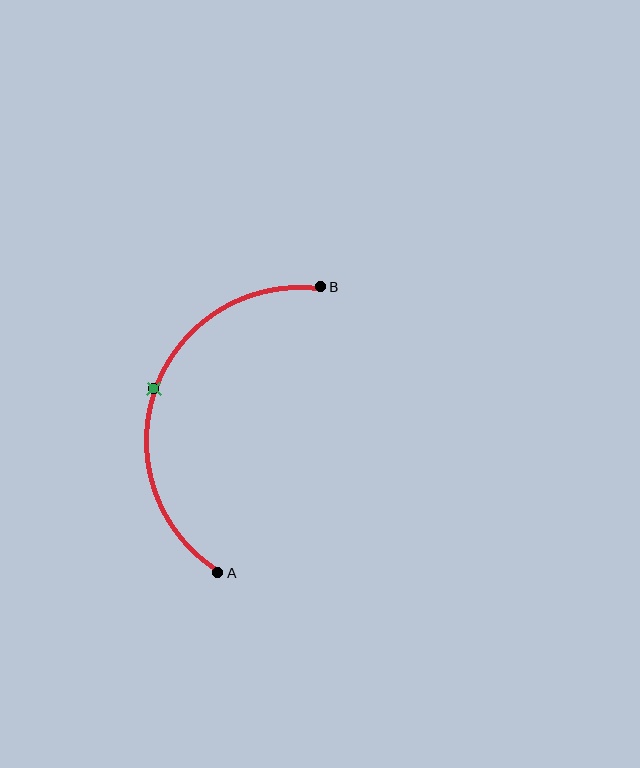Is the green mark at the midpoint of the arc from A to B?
Yes. The green mark lies on the arc at equal arc-length from both A and B — it is the arc midpoint.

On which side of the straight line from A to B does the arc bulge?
The arc bulges to the left of the straight line connecting A and B.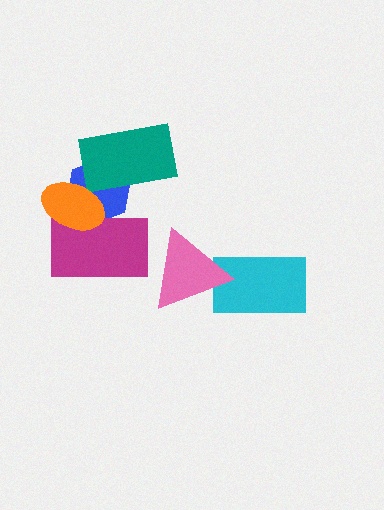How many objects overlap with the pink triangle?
1 object overlaps with the pink triangle.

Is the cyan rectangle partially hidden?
Yes, it is partially covered by another shape.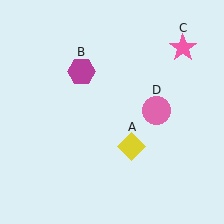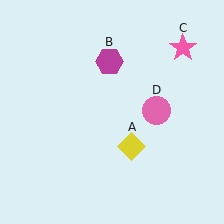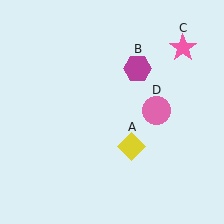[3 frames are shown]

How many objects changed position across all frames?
1 object changed position: magenta hexagon (object B).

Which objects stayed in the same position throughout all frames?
Yellow diamond (object A) and pink star (object C) and pink circle (object D) remained stationary.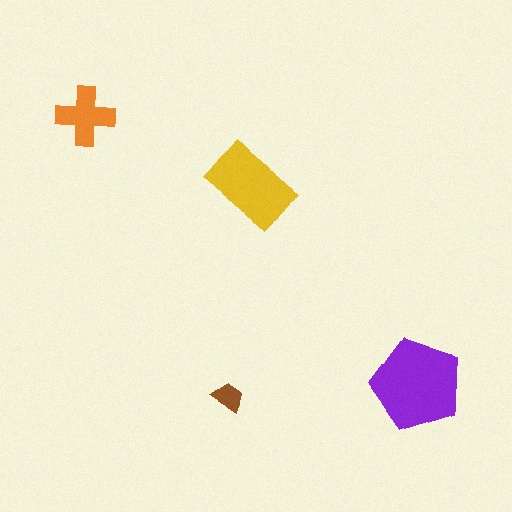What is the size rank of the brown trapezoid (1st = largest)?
4th.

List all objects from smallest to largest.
The brown trapezoid, the orange cross, the yellow rectangle, the purple pentagon.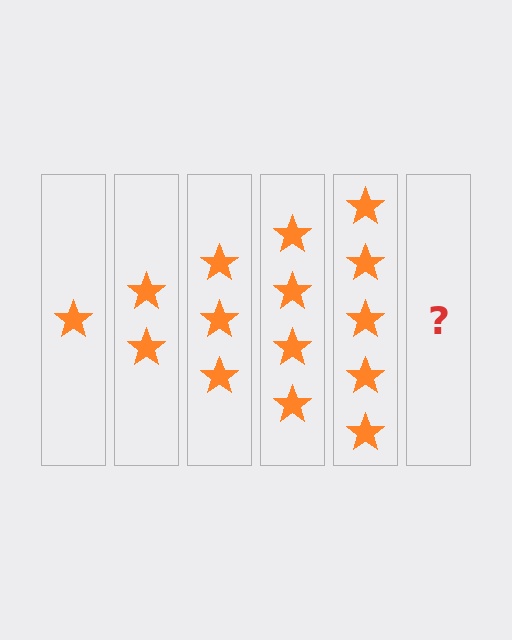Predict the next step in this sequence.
The next step is 6 stars.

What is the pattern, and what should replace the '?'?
The pattern is that each step adds one more star. The '?' should be 6 stars.